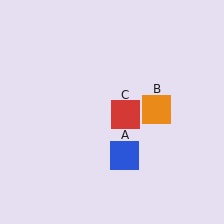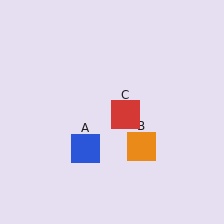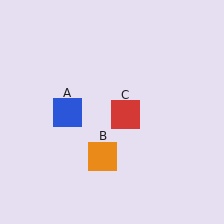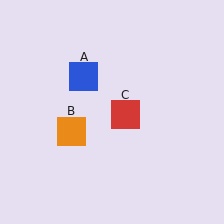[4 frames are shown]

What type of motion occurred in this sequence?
The blue square (object A), orange square (object B) rotated clockwise around the center of the scene.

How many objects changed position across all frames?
2 objects changed position: blue square (object A), orange square (object B).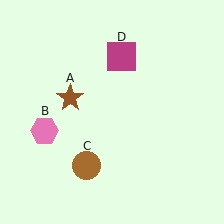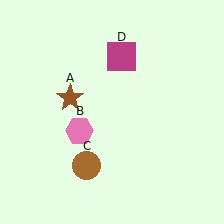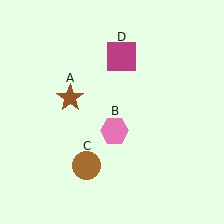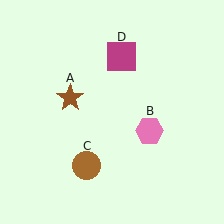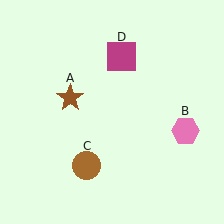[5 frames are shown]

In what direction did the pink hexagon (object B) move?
The pink hexagon (object B) moved right.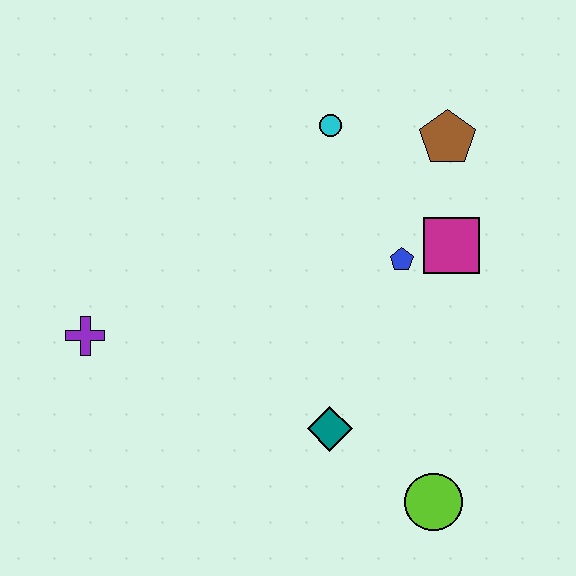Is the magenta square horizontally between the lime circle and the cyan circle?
No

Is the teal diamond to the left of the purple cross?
No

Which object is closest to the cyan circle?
The brown pentagon is closest to the cyan circle.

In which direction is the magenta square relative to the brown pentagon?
The magenta square is below the brown pentagon.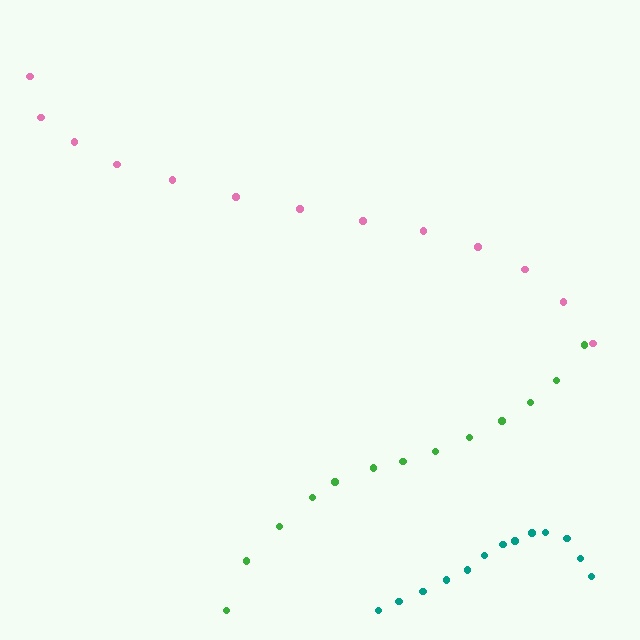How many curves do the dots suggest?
There are 3 distinct paths.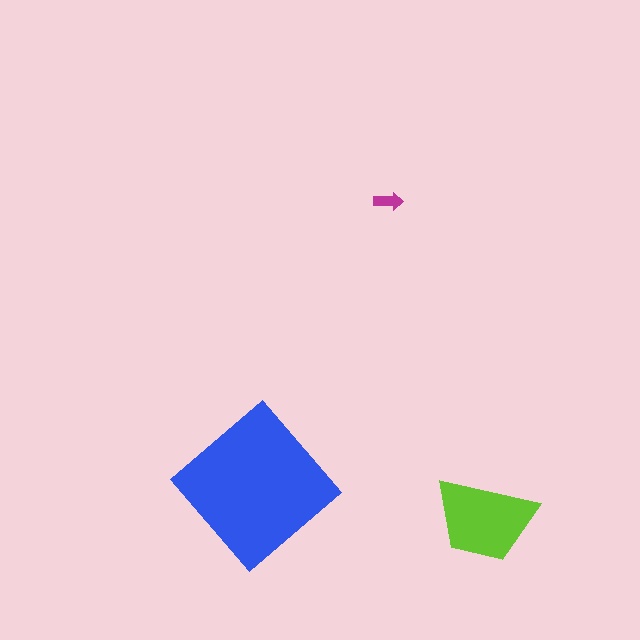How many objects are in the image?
There are 3 objects in the image.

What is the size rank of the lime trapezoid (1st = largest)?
2nd.